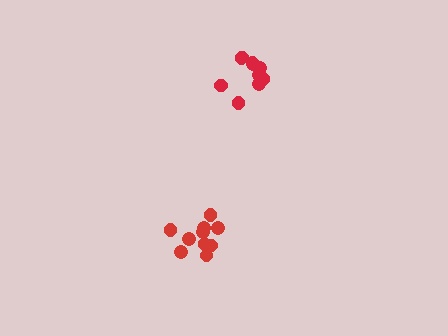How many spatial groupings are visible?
There are 2 spatial groupings.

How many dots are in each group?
Group 1: 10 dots, Group 2: 10 dots (20 total).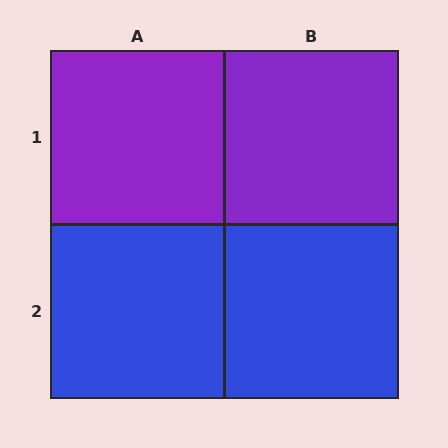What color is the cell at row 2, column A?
Blue.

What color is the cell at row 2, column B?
Blue.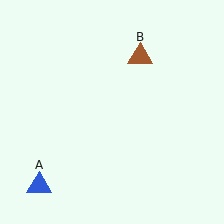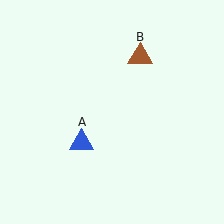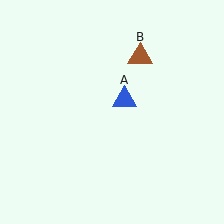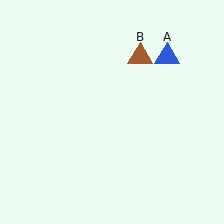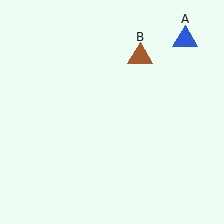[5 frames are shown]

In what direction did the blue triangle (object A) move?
The blue triangle (object A) moved up and to the right.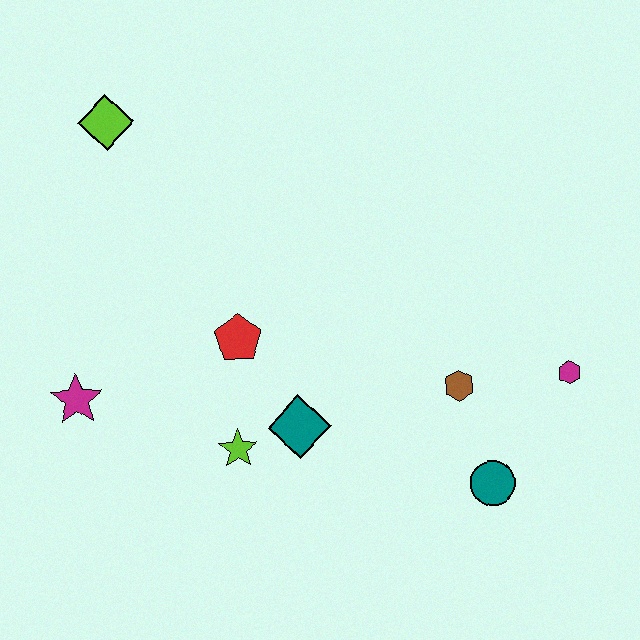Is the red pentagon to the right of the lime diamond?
Yes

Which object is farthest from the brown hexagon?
The lime diamond is farthest from the brown hexagon.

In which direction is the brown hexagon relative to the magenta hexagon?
The brown hexagon is to the left of the magenta hexagon.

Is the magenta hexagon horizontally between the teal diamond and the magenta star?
No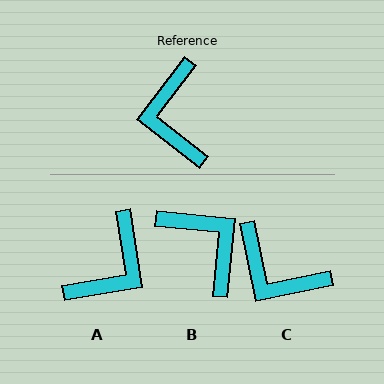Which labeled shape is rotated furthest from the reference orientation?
B, about 148 degrees away.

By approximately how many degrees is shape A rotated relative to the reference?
Approximately 137 degrees counter-clockwise.